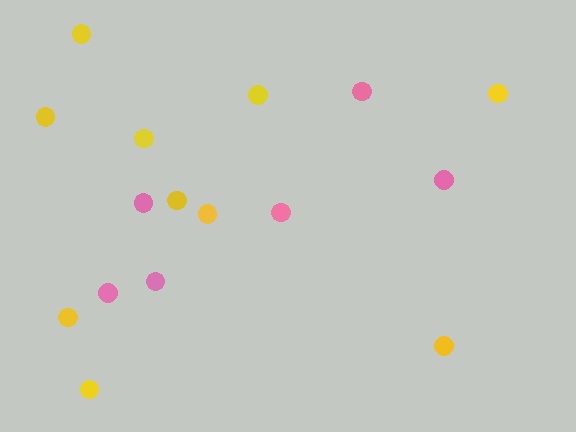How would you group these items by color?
There are 2 groups: one group of pink circles (6) and one group of yellow circles (10).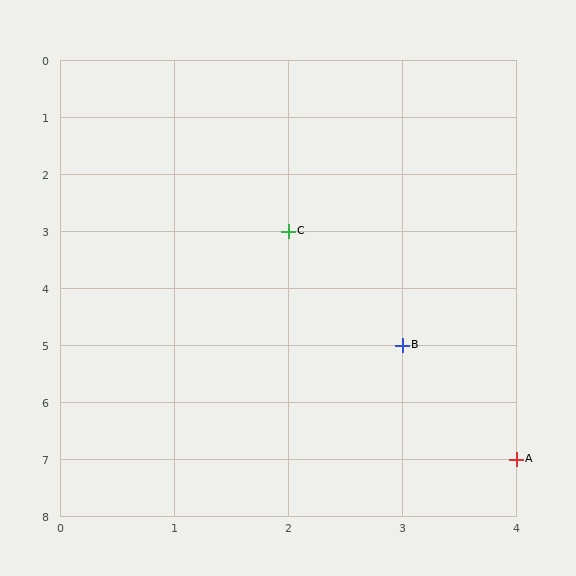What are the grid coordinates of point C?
Point C is at grid coordinates (2, 3).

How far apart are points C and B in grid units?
Points C and B are 1 column and 2 rows apart (about 2.2 grid units diagonally).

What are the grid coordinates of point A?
Point A is at grid coordinates (4, 7).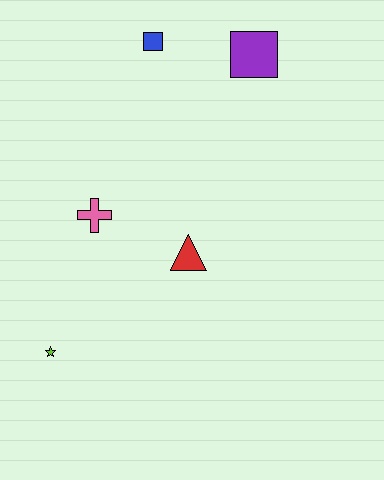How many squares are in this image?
There are 2 squares.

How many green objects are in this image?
There are no green objects.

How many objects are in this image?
There are 5 objects.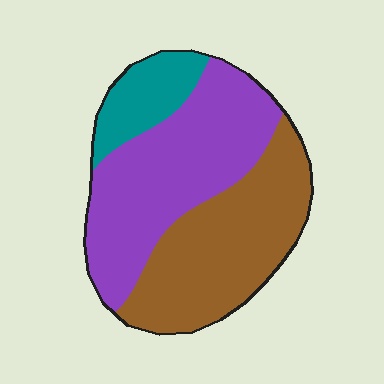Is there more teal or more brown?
Brown.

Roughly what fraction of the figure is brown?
Brown takes up between a quarter and a half of the figure.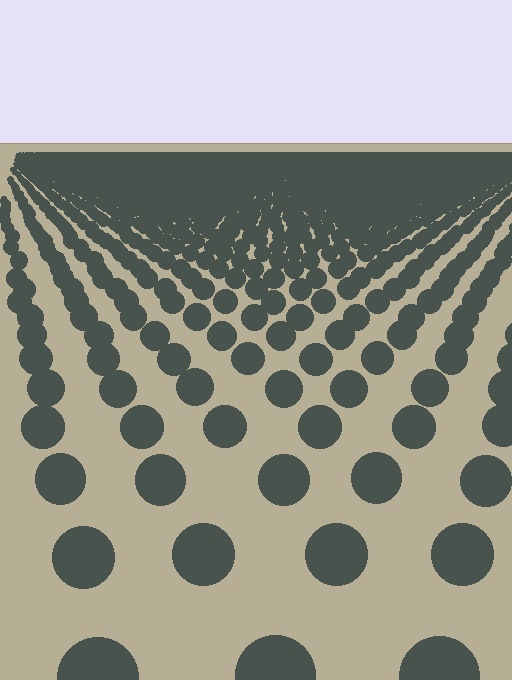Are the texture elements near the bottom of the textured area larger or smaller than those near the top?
Larger. Near the bottom, elements are closer to the viewer and appear at a bigger on-screen size.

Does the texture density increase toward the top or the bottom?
Density increases toward the top.